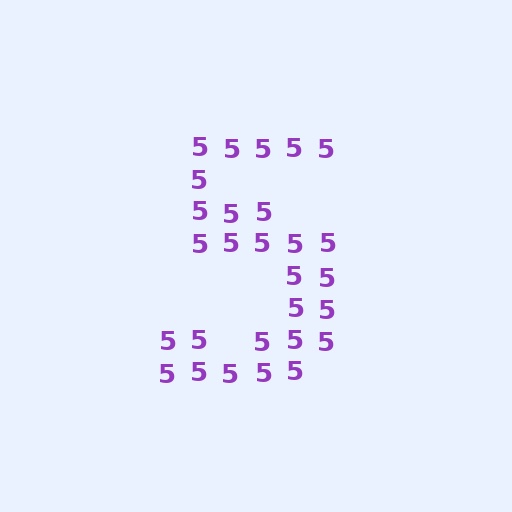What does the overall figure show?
The overall figure shows the digit 5.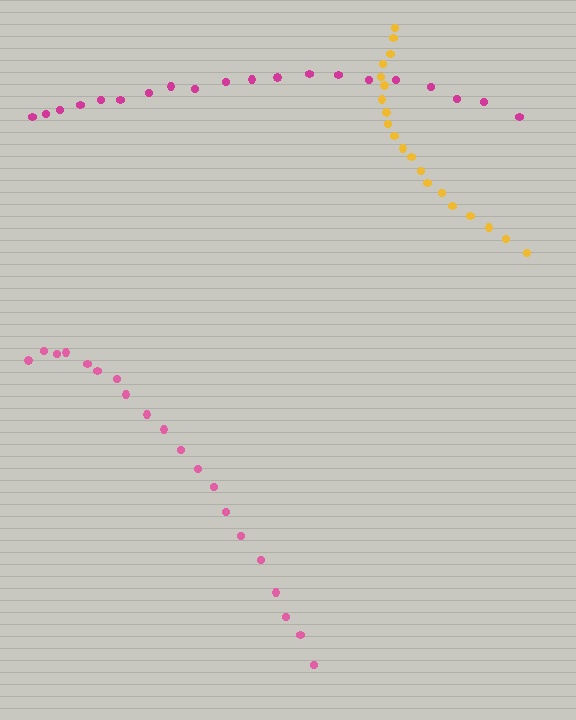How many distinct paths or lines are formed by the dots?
There are 3 distinct paths.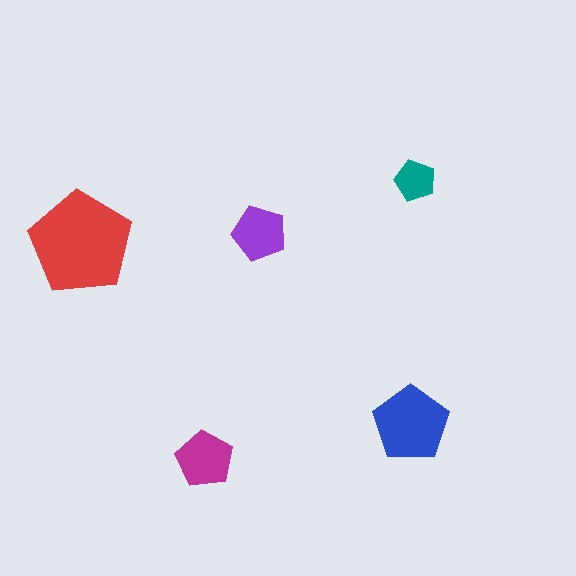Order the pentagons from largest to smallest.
the red one, the blue one, the magenta one, the purple one, the teal one.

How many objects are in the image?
There are 5 objects in the image.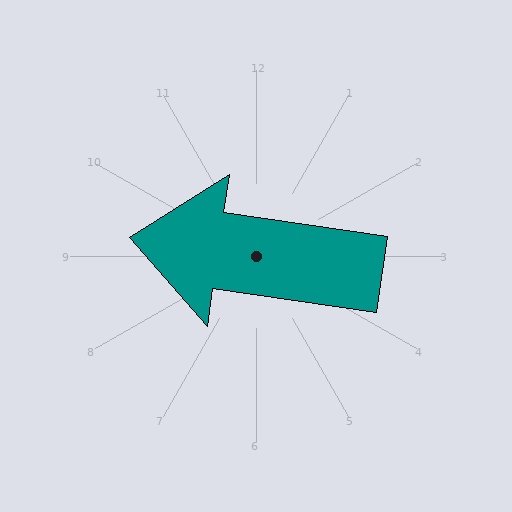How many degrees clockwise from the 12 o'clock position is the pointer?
Approximately 278 degrees.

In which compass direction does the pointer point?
West.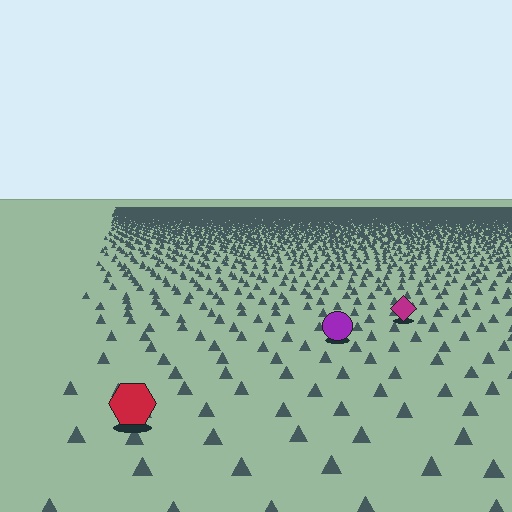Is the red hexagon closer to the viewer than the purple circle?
Yes. The red hexagon is closer — you can tell from the texture gradient: the ground texture is coarser near it.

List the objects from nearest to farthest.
From nearest to farthest: the red hexagon, the purple circle, the magenta diamond.